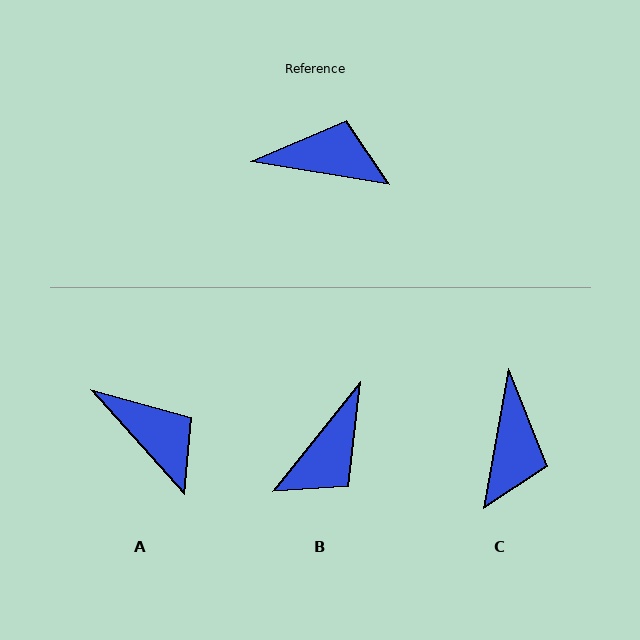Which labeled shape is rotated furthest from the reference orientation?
B, about 120 degrees away.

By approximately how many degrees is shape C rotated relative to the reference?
Approximately 91 degrees clockwise.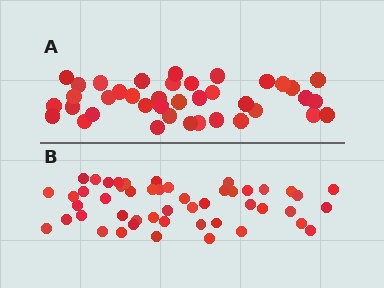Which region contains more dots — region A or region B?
Region B (the bottom region) has more dots.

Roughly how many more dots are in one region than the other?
Region B has roughly 10 or so more dots than region A.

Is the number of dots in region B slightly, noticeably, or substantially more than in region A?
Region B has noticeably more, but not dramatically so. The ratio is roughly 1.3 to 1.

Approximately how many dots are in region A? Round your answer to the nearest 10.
About 40 dots. (The exact count is 39, which rounds to 40.)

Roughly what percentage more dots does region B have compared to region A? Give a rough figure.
About 25% more.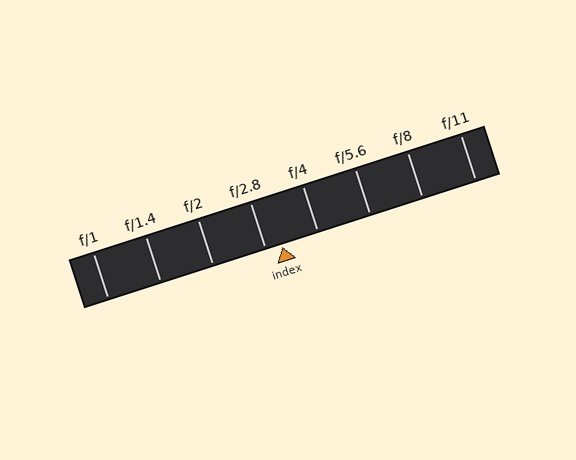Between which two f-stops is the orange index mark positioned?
The index mark is between f/2.8 and f/4.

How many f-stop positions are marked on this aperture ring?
There are 8 f-stop positions marked.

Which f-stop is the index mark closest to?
The index mark is closest to f/2.8.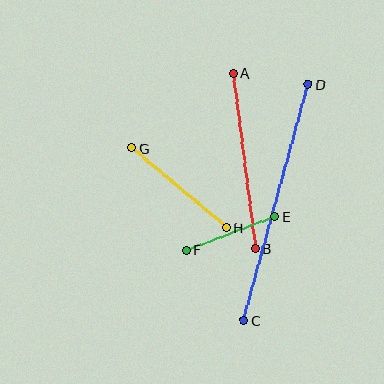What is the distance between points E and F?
The distance is approximately 95 pixels.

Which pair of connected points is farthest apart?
Points C and D are farthest apart.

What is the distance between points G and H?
The distance is approximately 124 pixels.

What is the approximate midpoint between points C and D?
The midpoint is at approximately (276, 202) pixels.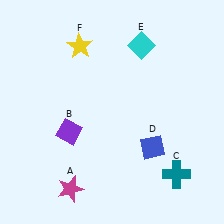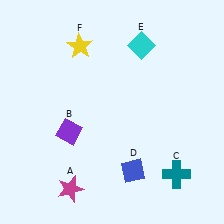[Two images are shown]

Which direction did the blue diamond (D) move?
The blue diamond (D) moved down.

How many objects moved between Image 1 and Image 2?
1 object moved between the two images.